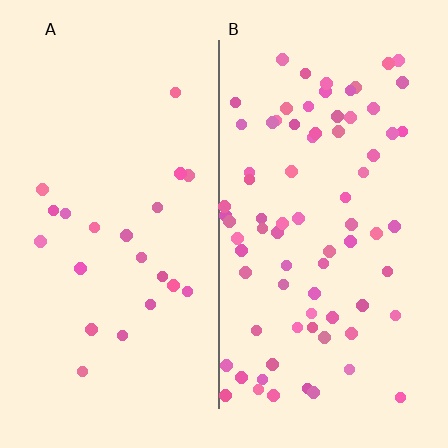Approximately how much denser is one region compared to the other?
Approximately 3.5× — region B over region A.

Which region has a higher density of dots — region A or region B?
B (the right).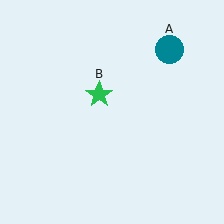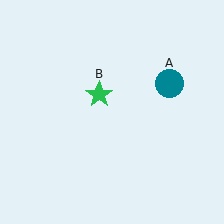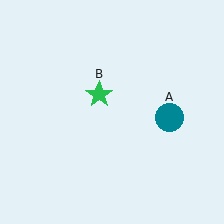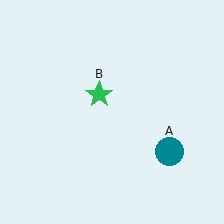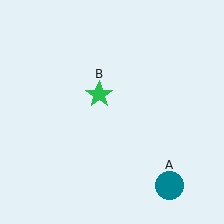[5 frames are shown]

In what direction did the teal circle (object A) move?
The teal circle (object A) moved down.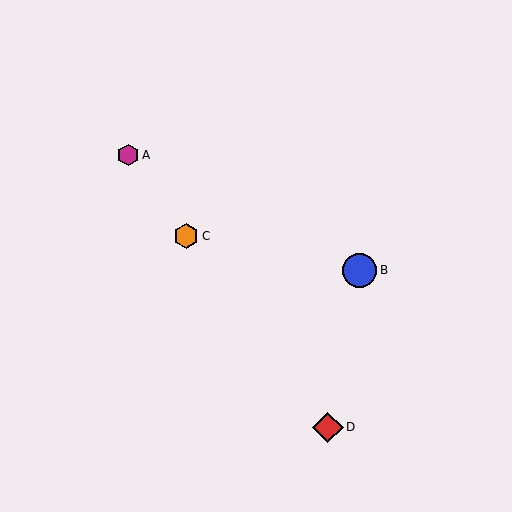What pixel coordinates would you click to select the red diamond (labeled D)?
Click at (328, 427) to select the red diamond D.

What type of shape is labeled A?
Shape A is a magenta hexagon.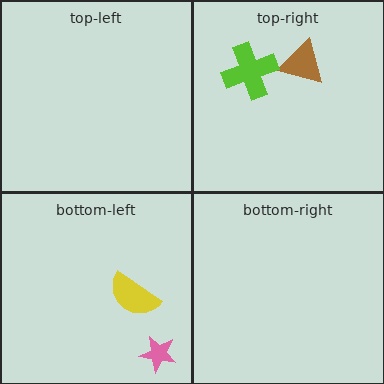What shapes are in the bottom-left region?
The yellow semicircle, the pink star.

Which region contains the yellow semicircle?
The bottom-left region.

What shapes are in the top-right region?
The brown triangle, the lime cross.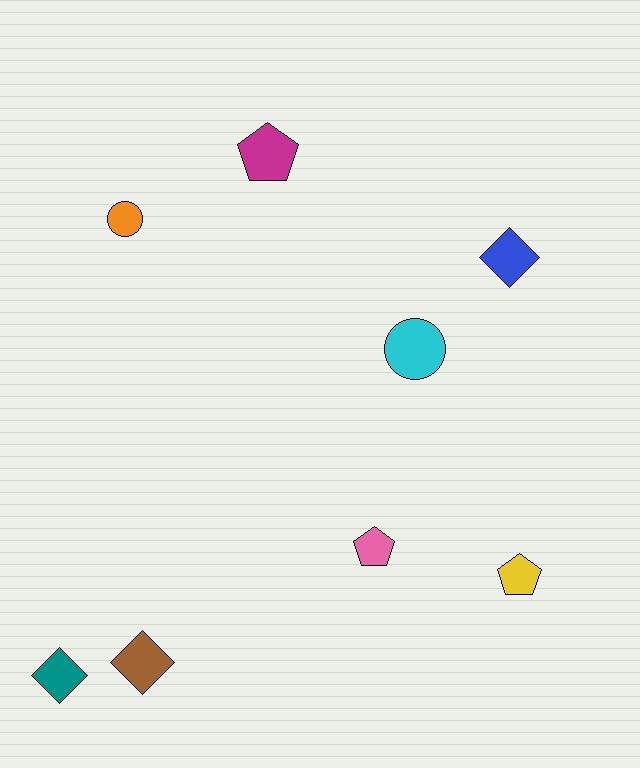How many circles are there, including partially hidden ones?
There are 2 circles.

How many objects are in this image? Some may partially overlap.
There are 8 objects.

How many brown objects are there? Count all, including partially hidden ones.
There is 1 brown object.